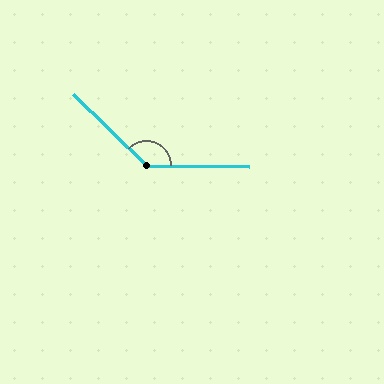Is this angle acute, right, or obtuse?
It is obtuse.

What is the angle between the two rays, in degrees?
Approximately 136 degrees.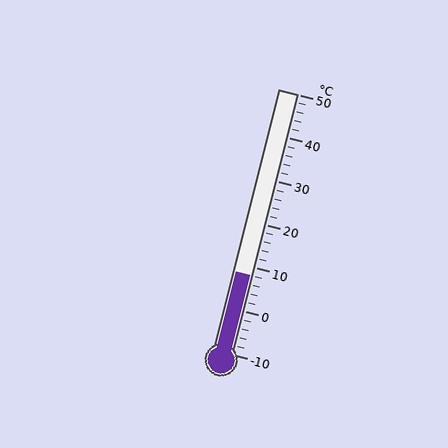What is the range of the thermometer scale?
The thermometer scale ranges from -10°C to 50°C.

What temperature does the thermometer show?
The thermometer shows approximately 8°C.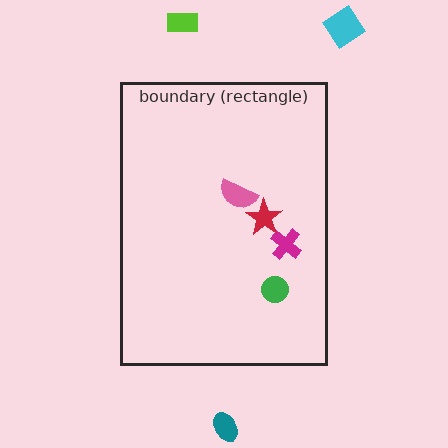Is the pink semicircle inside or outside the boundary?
Inside.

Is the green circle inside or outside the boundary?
Inside.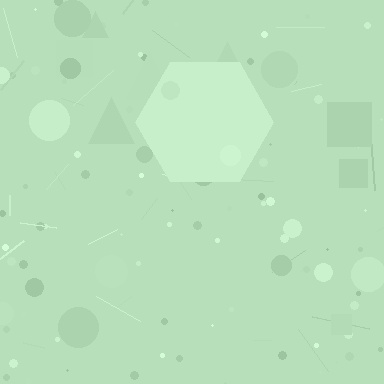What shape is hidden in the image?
A hexagon is hidden in the image.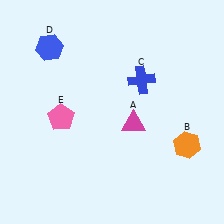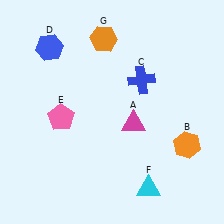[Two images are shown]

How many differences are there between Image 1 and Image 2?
There are 2 differences between the two images.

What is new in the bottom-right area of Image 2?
A cyan triangle (F) was added in the bottom-right area of Image 2.